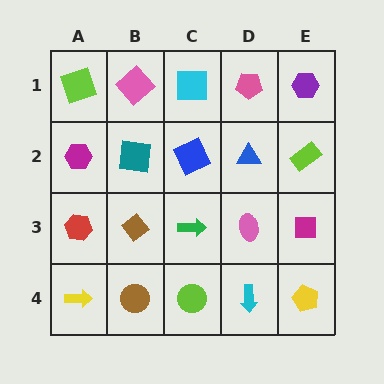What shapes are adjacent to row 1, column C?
A blue square (row 2, column C), a pink diamond (row 1, column B), a pink pentagon (row 1, column D).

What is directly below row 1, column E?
A lime rectangle.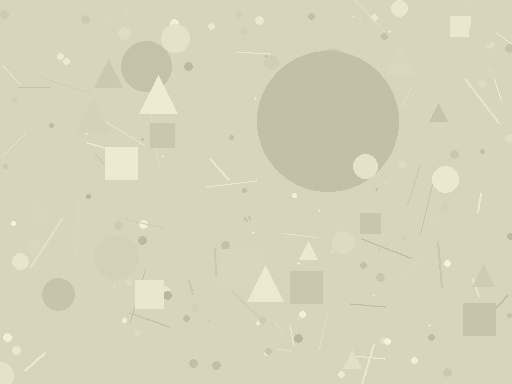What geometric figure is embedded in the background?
A circle is embedded in the background.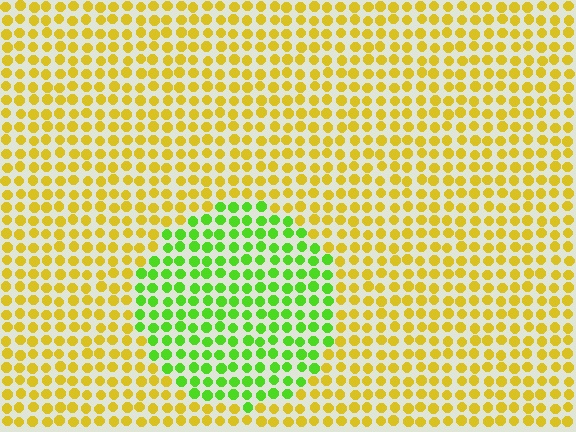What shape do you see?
I see a circle.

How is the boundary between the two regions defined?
The boundary is defined purely by a slight shift in hue (about 54 degrees). Spacing, size, and orientation are identical on both sides.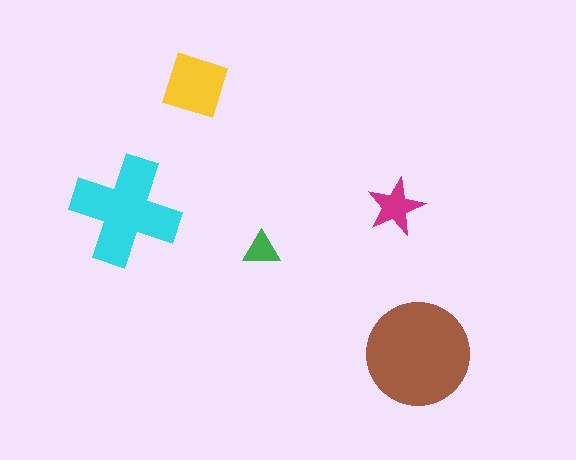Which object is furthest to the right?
The brown circle is rightmost.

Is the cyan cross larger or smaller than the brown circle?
Smaller.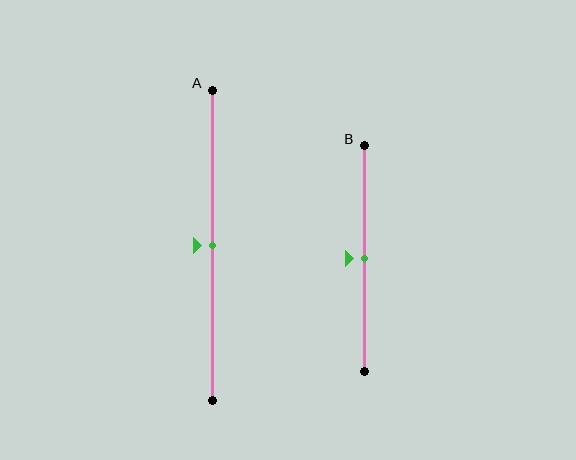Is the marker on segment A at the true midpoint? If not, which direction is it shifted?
Yes, the marker on segment A is at the true midpoint.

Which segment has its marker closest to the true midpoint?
Segment A has its marker closest to the true midpoint.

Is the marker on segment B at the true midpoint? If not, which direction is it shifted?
Yes, the marker on segment B is at the true midpoint.